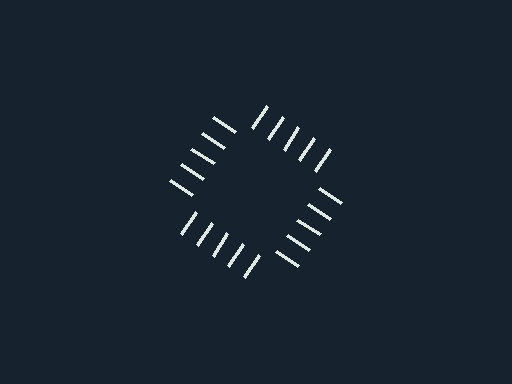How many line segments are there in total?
20 — 5 along each of the 4 edges.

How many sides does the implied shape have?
4 sides — the line-ends trace a square.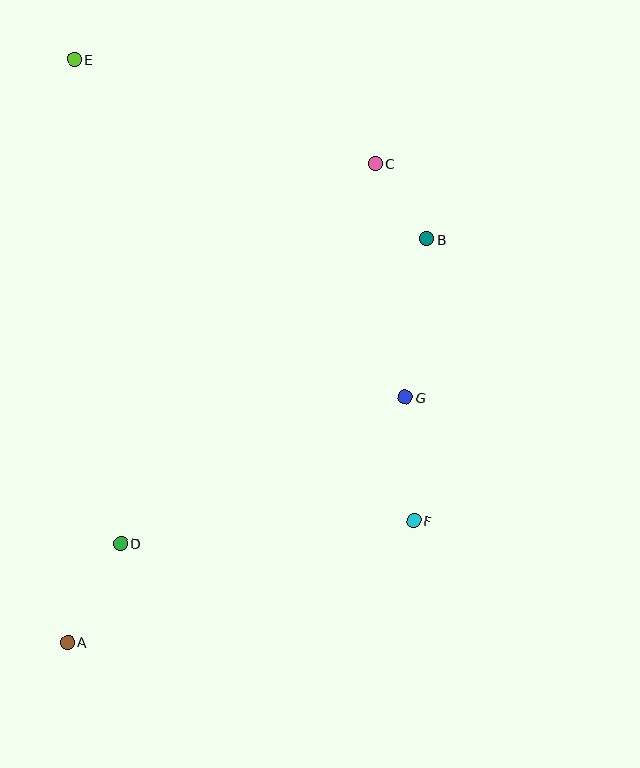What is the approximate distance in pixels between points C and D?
The distance between C and D is approximately 458 pixels.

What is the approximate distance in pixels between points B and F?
The distance between B and F is approximately 282 pixels.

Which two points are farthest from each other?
Points A and E are farthest from each other.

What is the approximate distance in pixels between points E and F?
The distance between E and F is approximately 573 pixels.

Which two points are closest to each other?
Points B and C are closest to each other.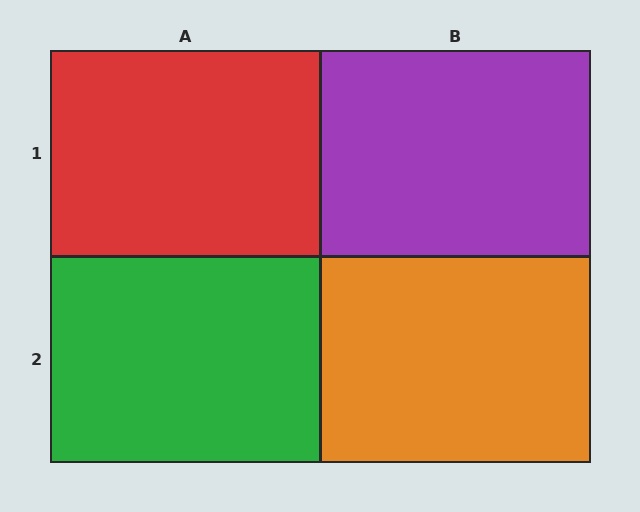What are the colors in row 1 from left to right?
Red, purple.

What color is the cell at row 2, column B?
Orange.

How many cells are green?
1 cell is green.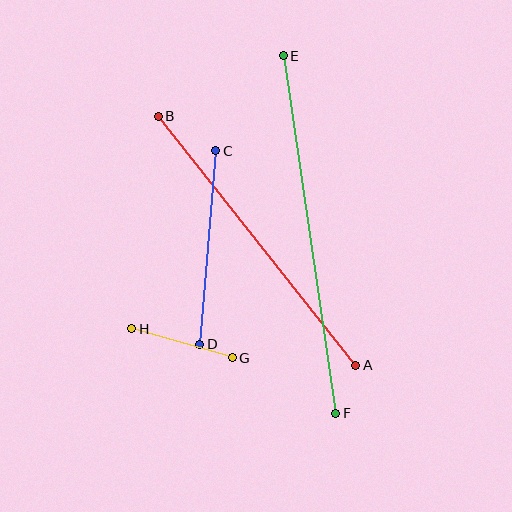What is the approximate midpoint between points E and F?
The midpoint is at approximately (310, 234) pixels.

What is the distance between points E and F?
The distance is approximately 361 pixels.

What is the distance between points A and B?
The distance is approximately 318 pixels.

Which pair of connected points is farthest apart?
Points E and F are farthest apart.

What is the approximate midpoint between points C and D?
The midpoint is at approximately (208, 248) pixels.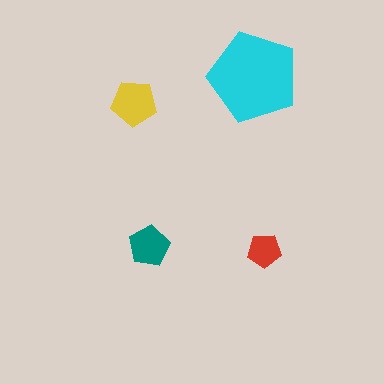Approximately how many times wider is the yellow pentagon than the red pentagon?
About 1.5 times wider.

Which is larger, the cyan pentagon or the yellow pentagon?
The cyan one.